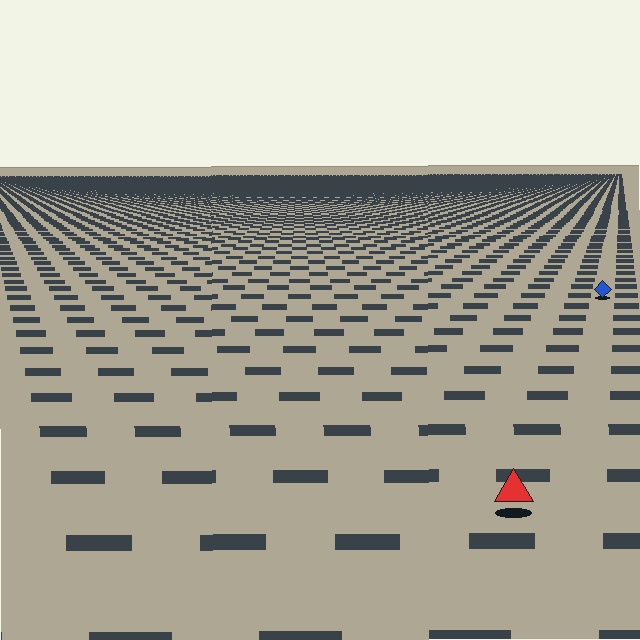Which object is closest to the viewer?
The red triangle is closest. The texture marks near it are larger and more spread out.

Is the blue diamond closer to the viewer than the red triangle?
No. The red triangle is closer — you can tell from the texture gradient: the ground texture is coarser near it.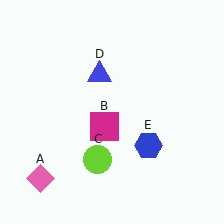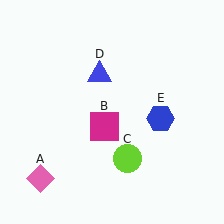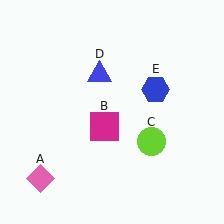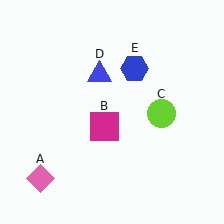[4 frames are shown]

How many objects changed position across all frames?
2 objects changed position: lime circle (object C), blue hexagon (object E).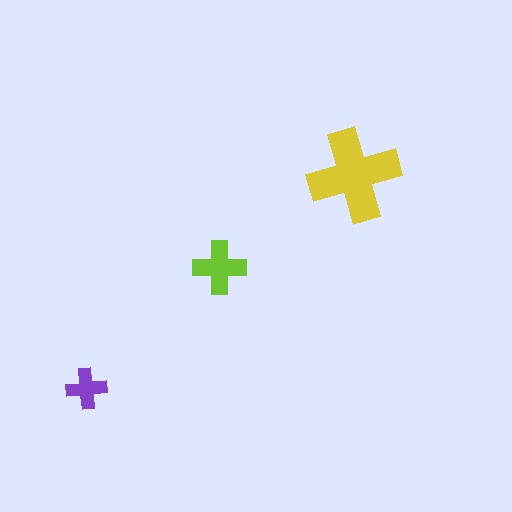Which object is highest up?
The yellow cross is topmost.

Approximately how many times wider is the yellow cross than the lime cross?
About 1.5 times wider.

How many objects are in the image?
There are 3 objects in the image.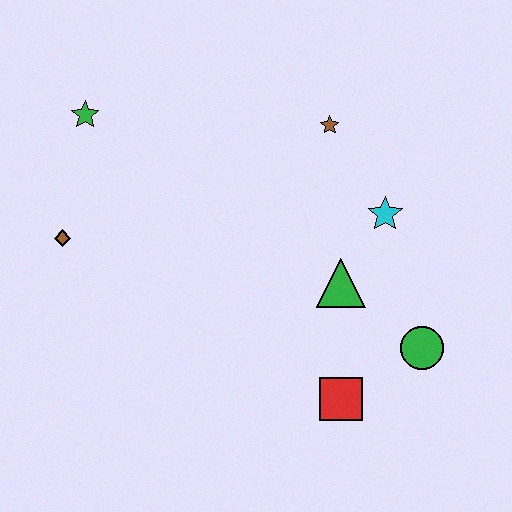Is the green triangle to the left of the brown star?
No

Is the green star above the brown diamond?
Yes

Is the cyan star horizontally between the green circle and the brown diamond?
Yes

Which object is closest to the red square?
The green circle is closest to the red square.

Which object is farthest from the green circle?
The green star is farthest from the green circle.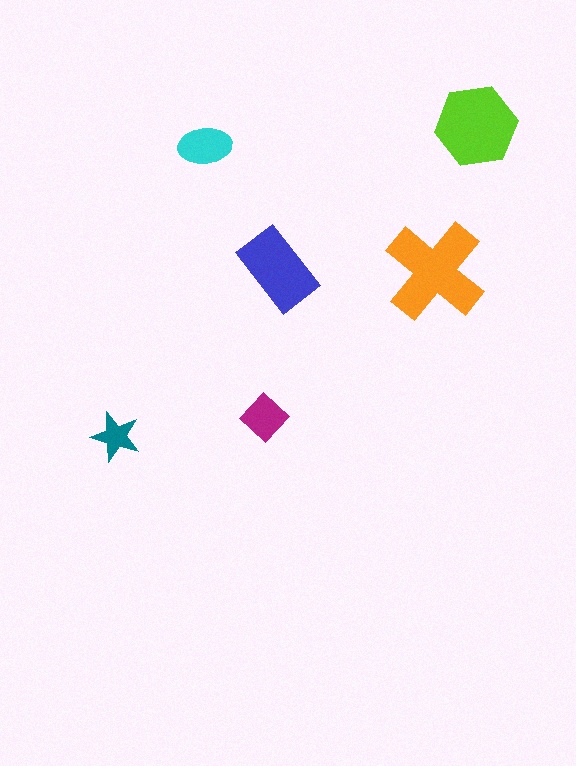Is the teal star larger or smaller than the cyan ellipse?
Smaller.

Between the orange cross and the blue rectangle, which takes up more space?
The orange cross.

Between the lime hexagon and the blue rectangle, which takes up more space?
The lime hexagon.